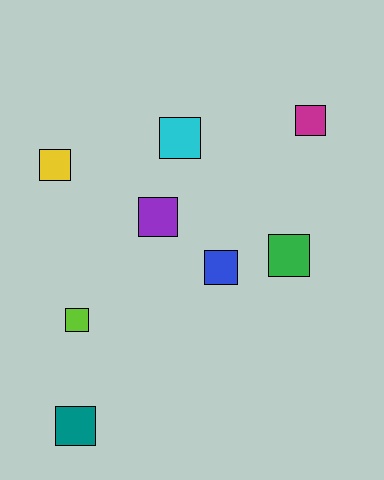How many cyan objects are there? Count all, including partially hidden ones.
There is 1 cyan object.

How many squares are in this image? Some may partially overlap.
There are 8 squares.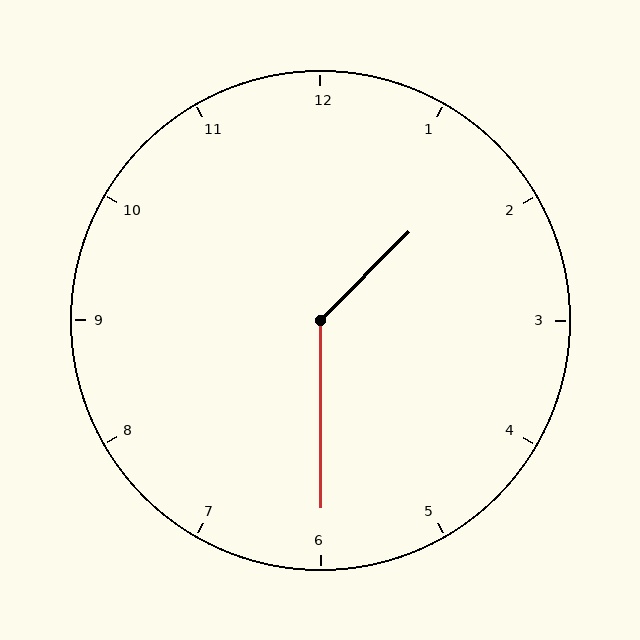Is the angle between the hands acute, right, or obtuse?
It is obtuse.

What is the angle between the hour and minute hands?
Approximately 135 degrees.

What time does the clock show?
1:30.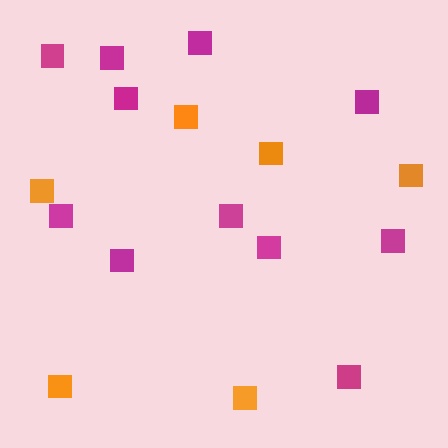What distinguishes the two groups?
There are 2 groups: one group of orange squares (6) and one group of magenta squares (11).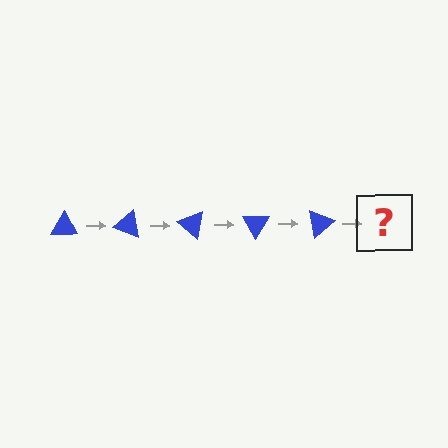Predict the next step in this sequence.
The next step is a blue triangle rotated 100 degrees.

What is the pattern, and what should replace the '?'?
The pattern is that the triangle rotates 20 degrees each step. The '?' should be a blue triangle rotated 100 degrees.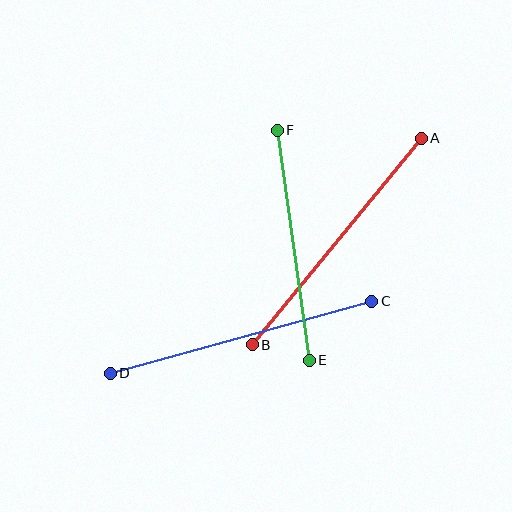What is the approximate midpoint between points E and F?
The midpoint is at approximately (293, 245) pixels.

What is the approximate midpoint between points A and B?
The midpoint is at approximately (337, 242) pixels.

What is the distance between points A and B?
The distance is approximately 267 pixels.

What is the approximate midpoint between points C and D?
The midpoint is at approximately (241, 337) pixels.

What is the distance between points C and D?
The distance is approximately 272 pixels.